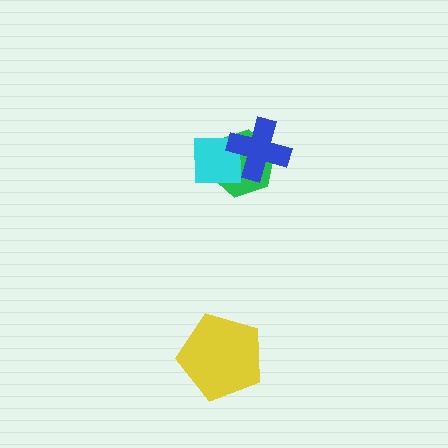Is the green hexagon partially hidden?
Yes, it is partially covered by another shape.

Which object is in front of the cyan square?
The blue cross is in front of the cyan square.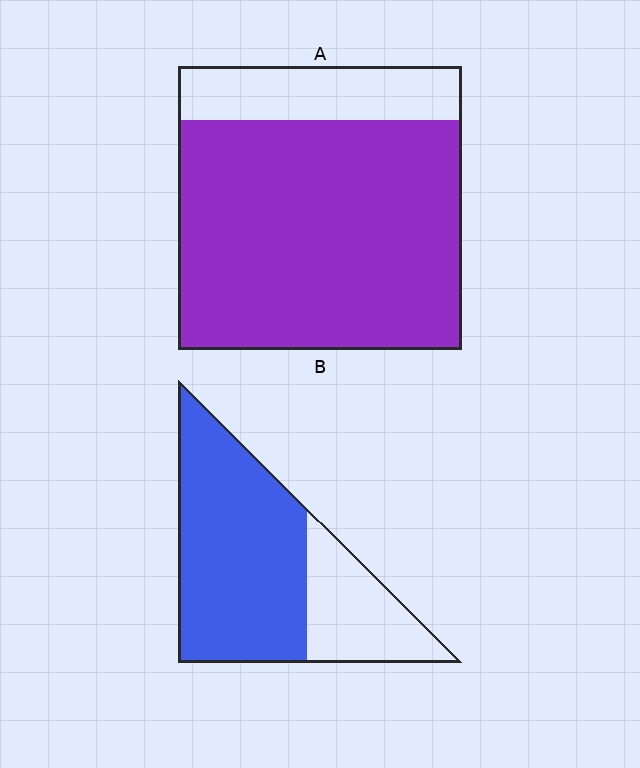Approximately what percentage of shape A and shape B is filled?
A is approximately 80% and B is approximately 70%.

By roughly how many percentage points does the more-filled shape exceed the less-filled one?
By roughly 10 percentage points (A over B).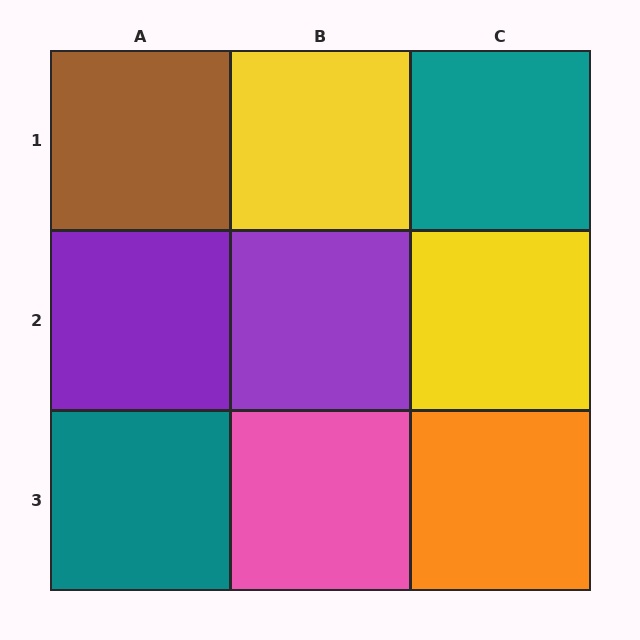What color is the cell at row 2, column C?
Yellow.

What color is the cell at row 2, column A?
Purple.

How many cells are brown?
1 cell is brown.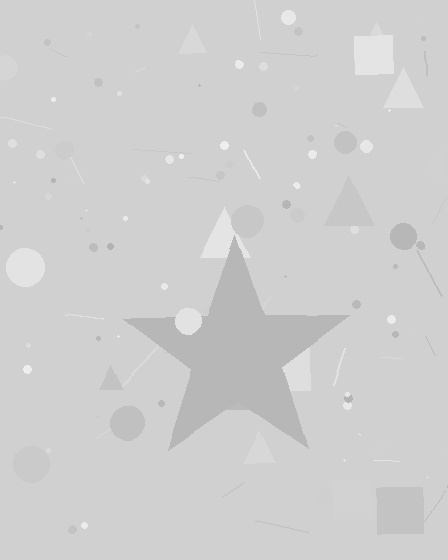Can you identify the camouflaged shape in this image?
The camouflaged shape is a star.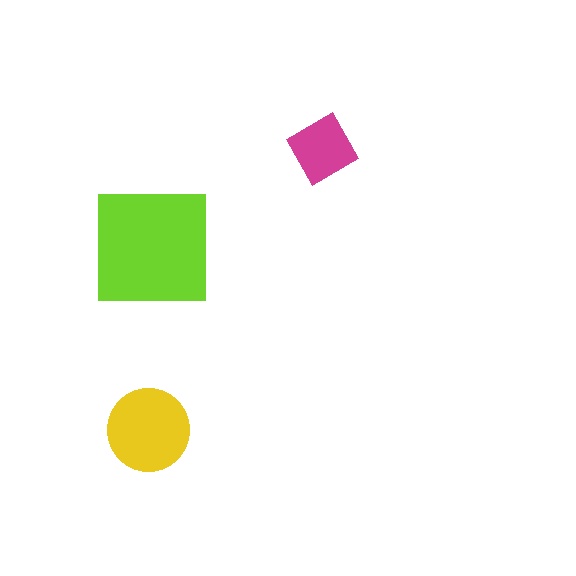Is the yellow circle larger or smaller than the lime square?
Smaller.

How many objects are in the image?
There are 3 objects in the image.